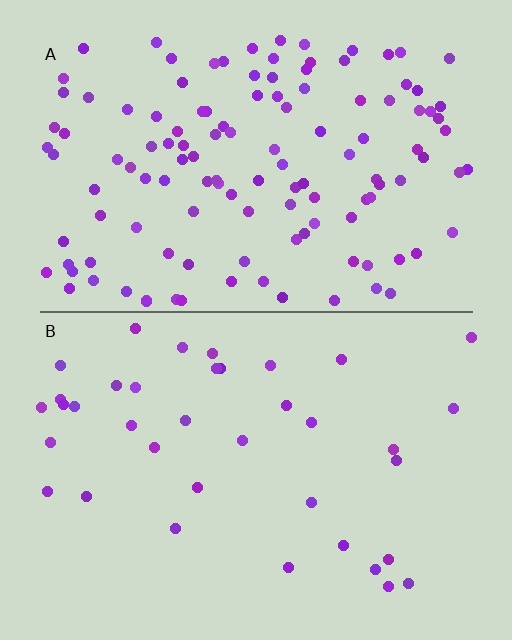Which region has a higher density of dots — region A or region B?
A (the top).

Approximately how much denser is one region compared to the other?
Approximately 3.4× — region A over region B.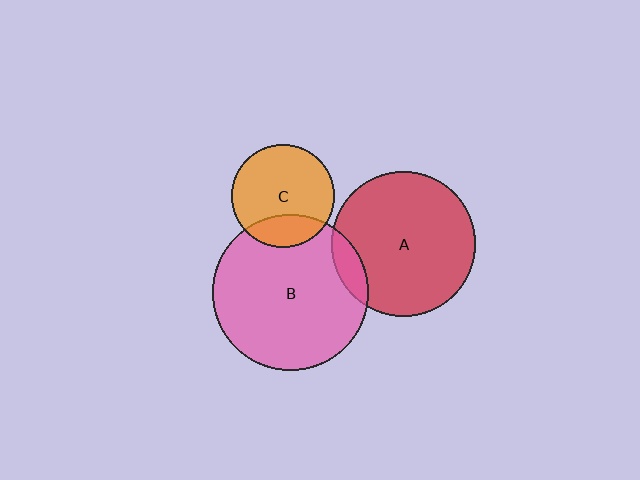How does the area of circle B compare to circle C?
Approximately 2.3 times.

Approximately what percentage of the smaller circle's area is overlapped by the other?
Approximately 25%.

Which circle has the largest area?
Circle B (pink).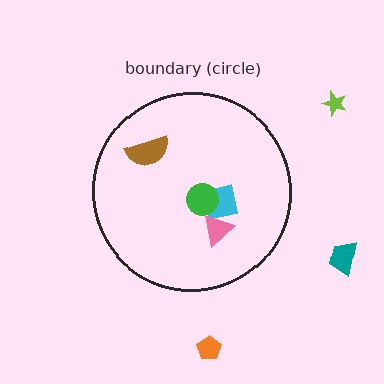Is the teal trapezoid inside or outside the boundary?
Outside.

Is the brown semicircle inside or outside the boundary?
Inside.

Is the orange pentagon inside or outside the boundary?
Outside.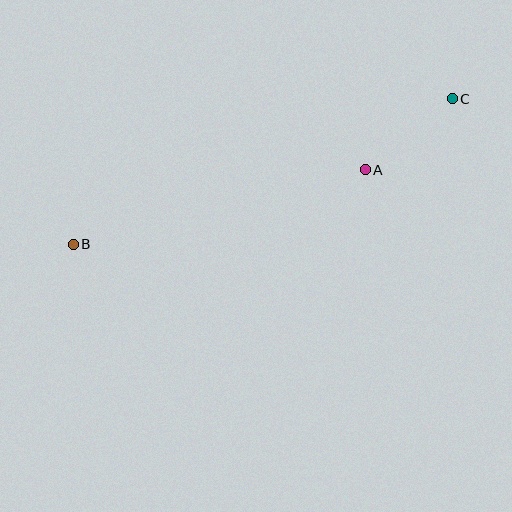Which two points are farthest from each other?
Points B and C are farthest from each other.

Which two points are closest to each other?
Points A and C are closest to each other.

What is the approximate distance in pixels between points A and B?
The distance between A and B is approximately 302 pixels.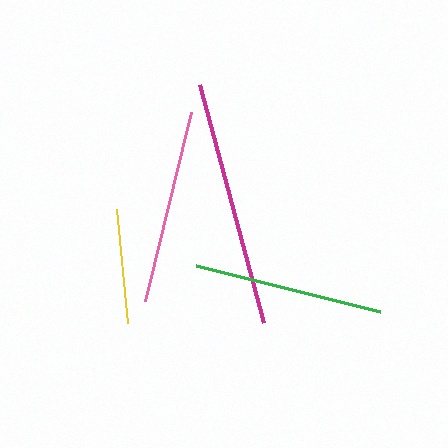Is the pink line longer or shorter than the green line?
The pink line is longer than the green line.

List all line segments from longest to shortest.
From longest to shortest: magenta, pink, green, yellow.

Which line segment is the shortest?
The yellow line is the shortest at approximately 115 pixels.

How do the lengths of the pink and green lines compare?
The pink and green lines are approximately the same length.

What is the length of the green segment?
The green segment is approximately 190 pixels long.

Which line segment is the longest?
The magenta line is the longest at approximately 247 pixels.